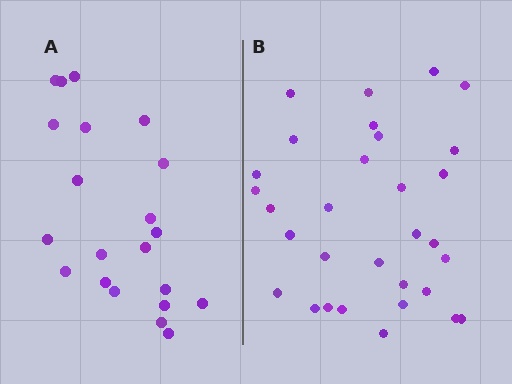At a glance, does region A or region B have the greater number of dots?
Region B (the right region) has more dots.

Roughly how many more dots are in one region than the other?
Region B has roughly 10 or so more dots than region A.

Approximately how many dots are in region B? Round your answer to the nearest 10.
About 30 dots. (The exact count is 31, which rounds to 30.)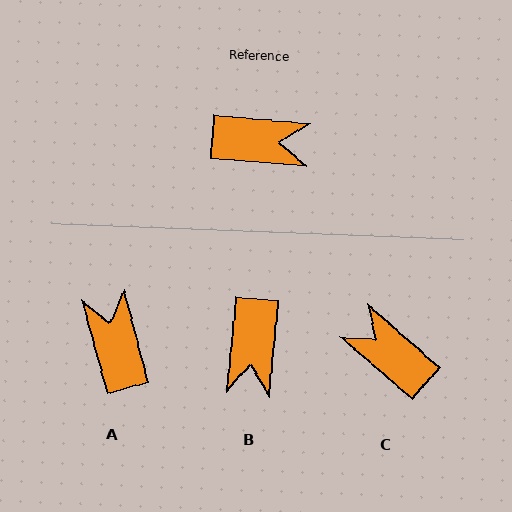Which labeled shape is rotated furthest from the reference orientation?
C, about 143 degrees away.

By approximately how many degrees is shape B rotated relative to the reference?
Approximately 91 degrees clockwise.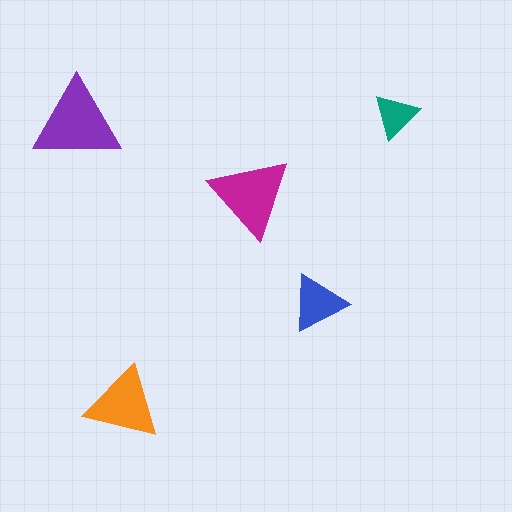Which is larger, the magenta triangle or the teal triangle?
The magenta one.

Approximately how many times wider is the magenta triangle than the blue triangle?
About 1.5 times wider.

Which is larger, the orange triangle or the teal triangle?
The orange one.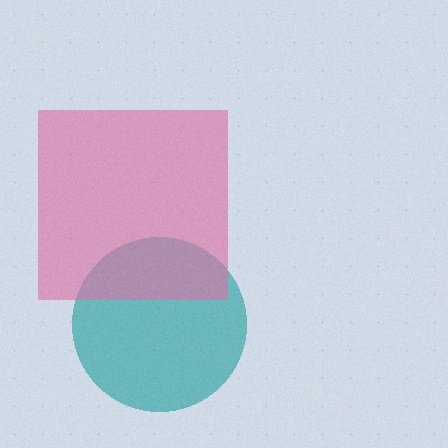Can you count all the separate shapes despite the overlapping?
Yes, there are 2 separate shapes.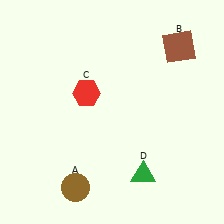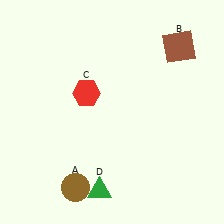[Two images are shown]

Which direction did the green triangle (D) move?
The green triangle (D) moved left.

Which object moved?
The green triangle (D) moved left.